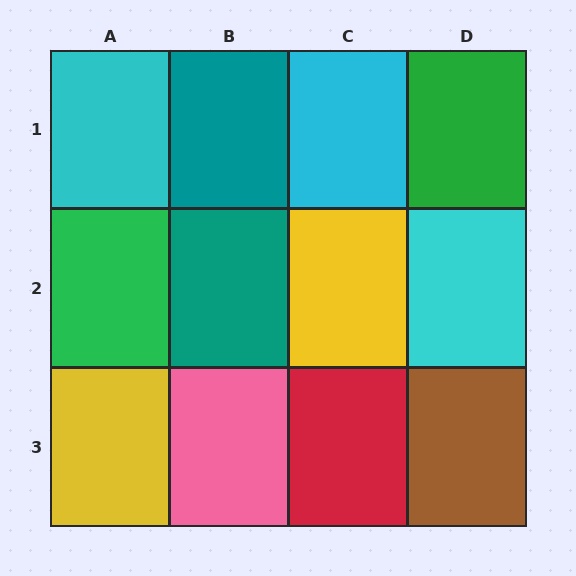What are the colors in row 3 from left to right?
Yellow, pink, red, brown.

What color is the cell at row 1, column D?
Green.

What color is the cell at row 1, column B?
Teal.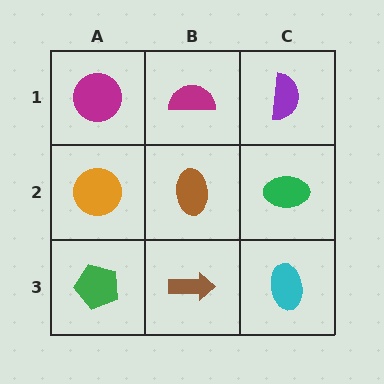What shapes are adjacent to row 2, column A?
A magenta circle (row 1, column A), a green pentagon (row 3, column A), a brown ellipse (row 2, column B).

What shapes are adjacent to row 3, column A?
An orange circle (row 2, column A), a brown arrow (row 3, column B).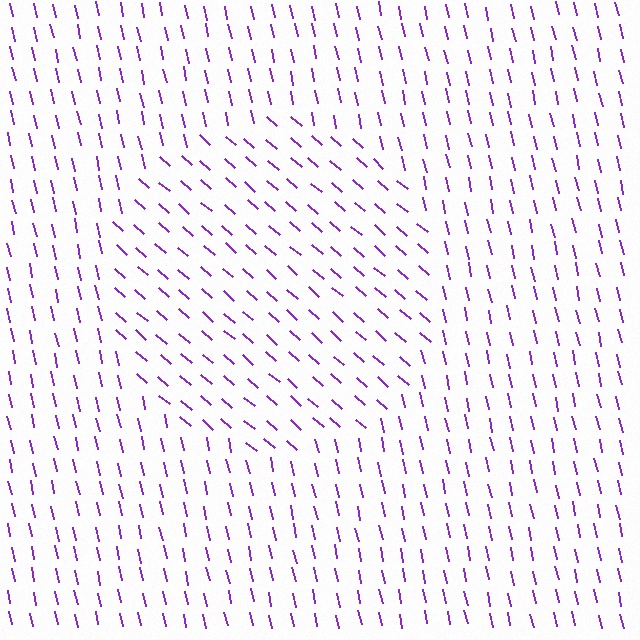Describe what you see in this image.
The image is filled with small purple line segments. A circle region in the image has lines oriented differently from the surrounding lines, creating a visible texture boundary.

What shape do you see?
I see a circle.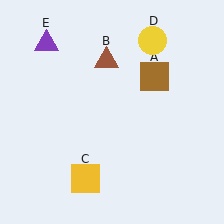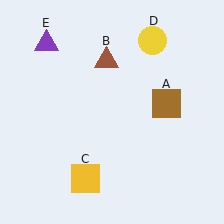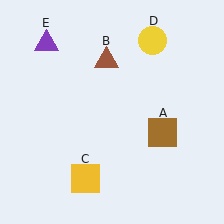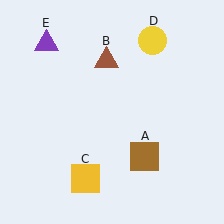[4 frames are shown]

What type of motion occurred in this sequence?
The brown square (object A) rotated clockwise around the center of the scene.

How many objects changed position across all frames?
1 object changed position: brown square (object A).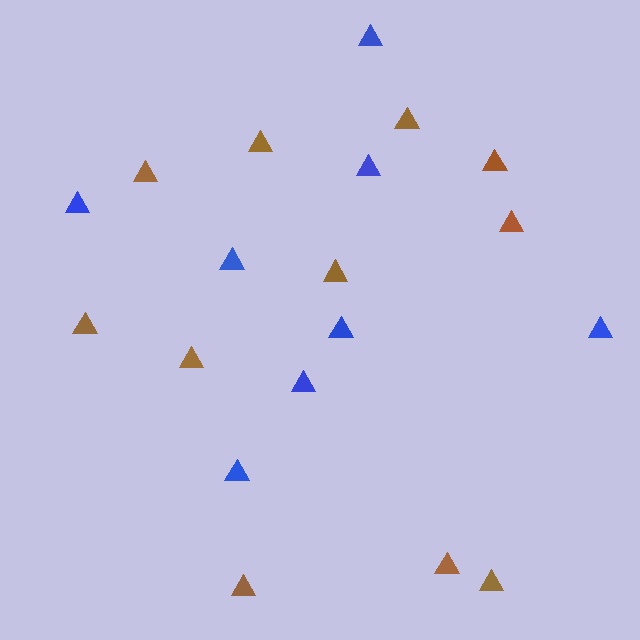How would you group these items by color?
There are 2 groups: one group of brown triangles (11) and one group of blue triangles (8).